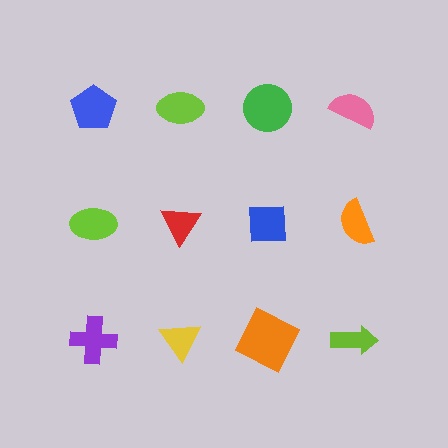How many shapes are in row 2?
4 shapes.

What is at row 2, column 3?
A blue square.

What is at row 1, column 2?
A lime ellipse.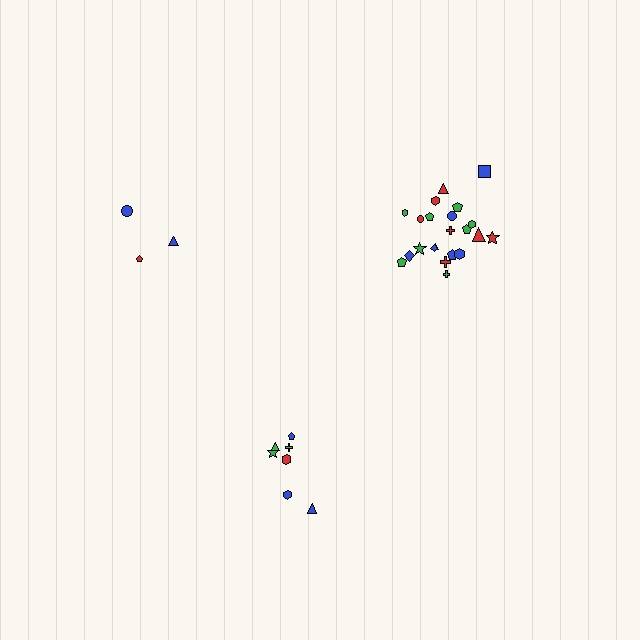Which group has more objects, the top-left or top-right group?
The top-right group.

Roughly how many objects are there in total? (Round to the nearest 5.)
Roughly 30 objects in total.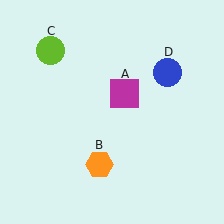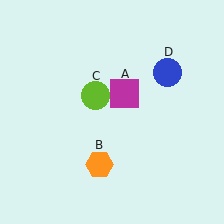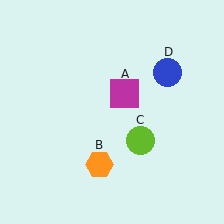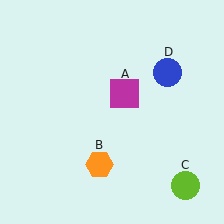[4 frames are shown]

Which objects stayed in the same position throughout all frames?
Magenta square (object A) and orange hexagon (object B) and blue circle (object D) remained stationary.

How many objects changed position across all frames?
1 object changed position: lime circle (object C).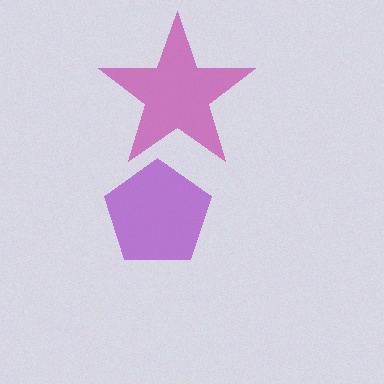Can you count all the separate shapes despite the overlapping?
Yes, there are 2 separate shapes.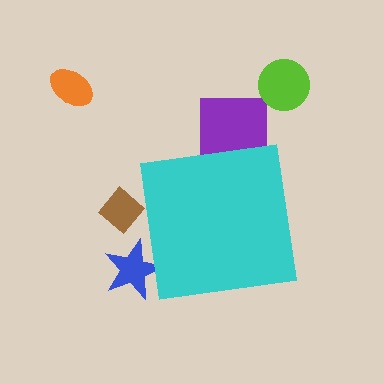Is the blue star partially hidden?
Yes, the blue star is partially hidden behind the cyan square.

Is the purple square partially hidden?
Yes, the purple square is partially hidden behind the cyan square.